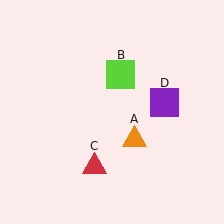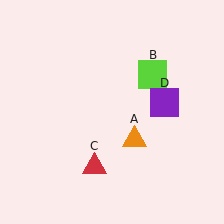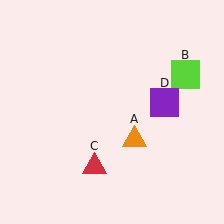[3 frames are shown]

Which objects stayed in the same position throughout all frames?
Orange triangle (object A) and red triangle (object C) and purple square (object D) remained stationary.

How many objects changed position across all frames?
1 object changed position: lime square (object B).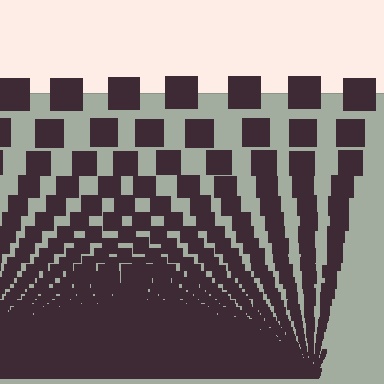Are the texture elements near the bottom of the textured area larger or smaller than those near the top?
Smaller. The gradient is inverted — elements near the bottom are smaller and denser.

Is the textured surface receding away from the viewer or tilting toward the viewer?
The surface appears to tilt toward the viewer. Texture elements get larger and sparser toward the top.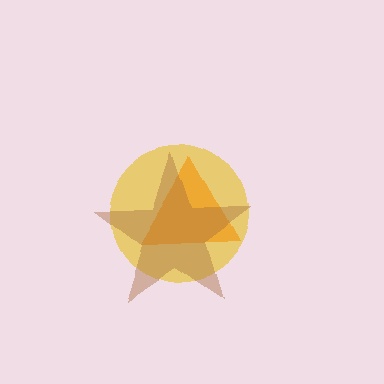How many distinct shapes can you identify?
There are 3 distinct shapes: a yellow circle, an orange triangle, a brown star.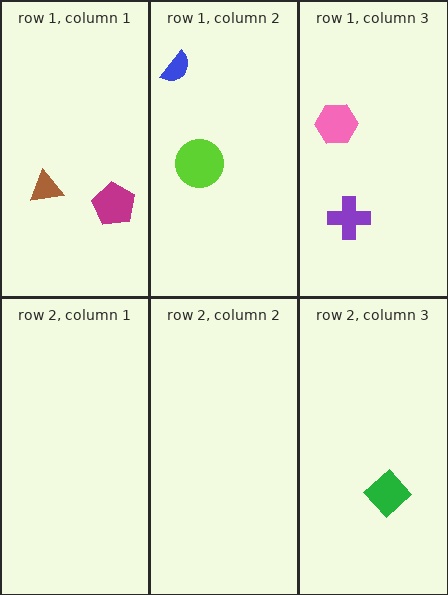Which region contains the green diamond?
The row 2, column 3 region.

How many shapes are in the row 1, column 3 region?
2.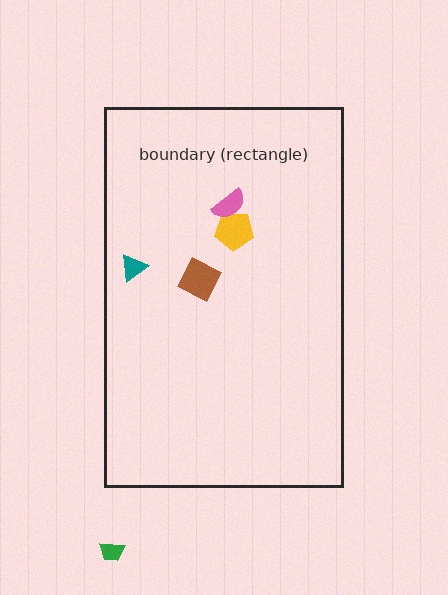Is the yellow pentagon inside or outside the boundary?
Inside.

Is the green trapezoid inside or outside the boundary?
Outside.